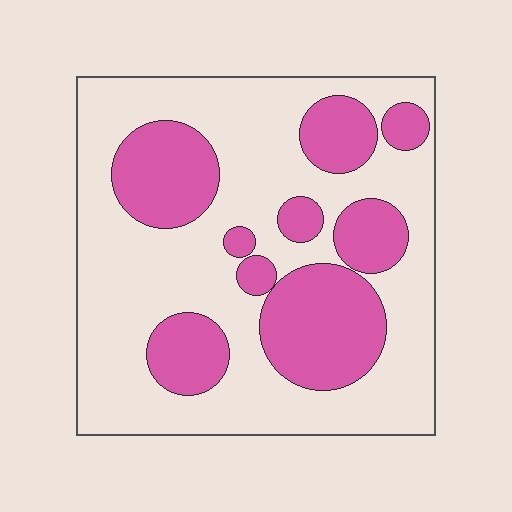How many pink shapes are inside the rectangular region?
9.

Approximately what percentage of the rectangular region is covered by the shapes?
Approximately 35%.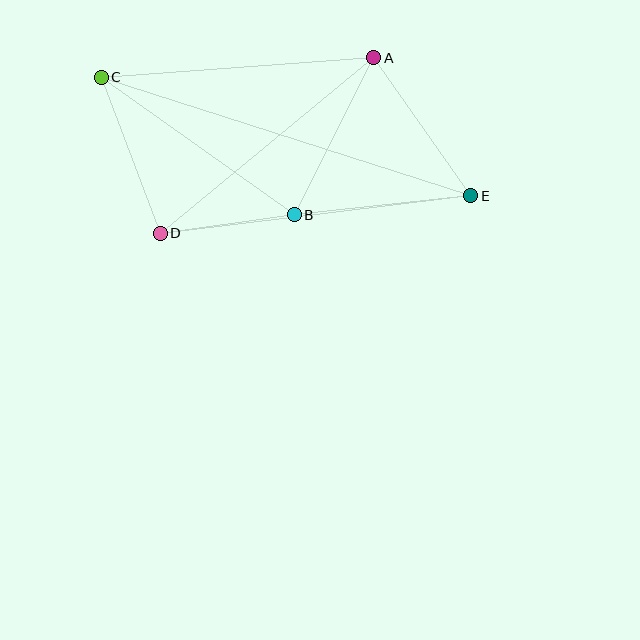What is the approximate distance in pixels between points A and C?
The distance between A and C is approximately 273 pixels.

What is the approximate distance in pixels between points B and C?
The distance between B and C is approximately 237 pixels.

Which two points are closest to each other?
Points B and D are closest to each other.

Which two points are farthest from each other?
Points C and E are farthest from each other.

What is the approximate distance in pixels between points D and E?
The distance between D and E is approximately 313 pixels.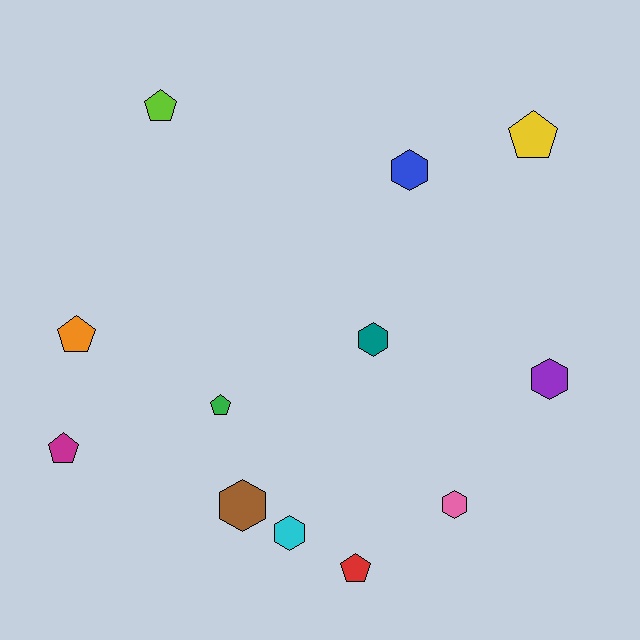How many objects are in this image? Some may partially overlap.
There are 12 objects.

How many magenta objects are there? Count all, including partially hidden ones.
There is 1 magenta object.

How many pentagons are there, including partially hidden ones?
There are 6 pentagons.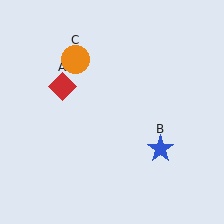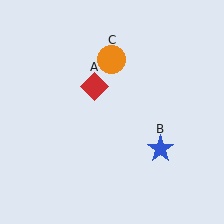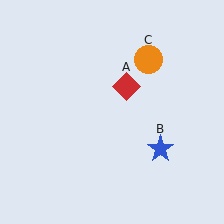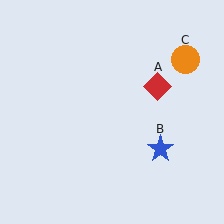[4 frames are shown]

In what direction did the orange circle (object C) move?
The orange circle (object C) moved right.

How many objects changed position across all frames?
2 objects changed position: red diamond (object A), orange circle (object C).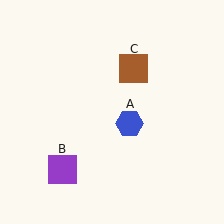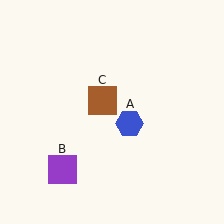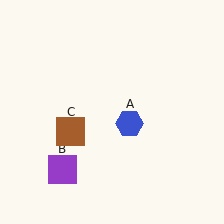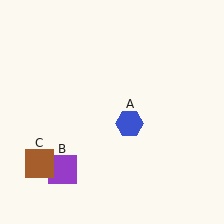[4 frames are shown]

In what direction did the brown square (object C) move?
The brown square (object C) moved down and to the left.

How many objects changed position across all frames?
1 object changed position: brown square (object C).